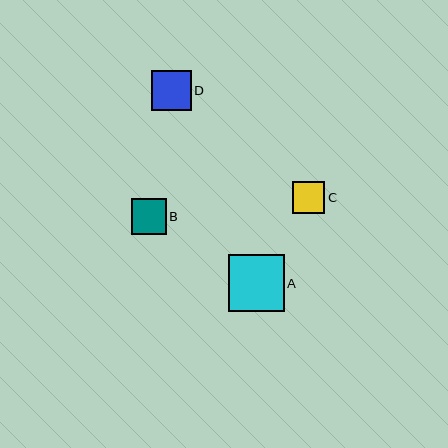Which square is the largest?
Square A is the largest with a size of approximately 56 pixels.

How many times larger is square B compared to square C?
Square B is approximately 1.1 times the size of square C.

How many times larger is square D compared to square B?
Square D is approximately 1.1 times the size of square B.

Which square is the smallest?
Square C is the smallest with a size of approximately 32 pixels.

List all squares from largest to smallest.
From largest to smallest: A, D, B, C.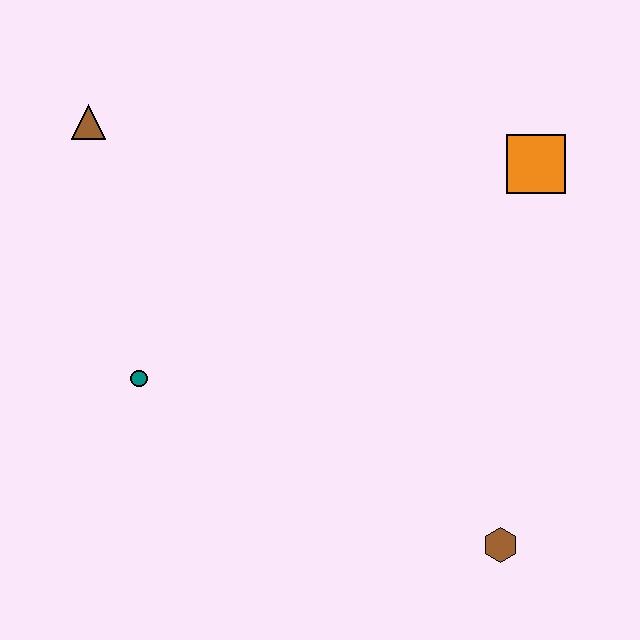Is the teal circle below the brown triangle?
Yes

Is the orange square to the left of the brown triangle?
No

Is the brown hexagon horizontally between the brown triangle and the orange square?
Yes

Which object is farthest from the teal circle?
The orange square is farthest from the teal circle.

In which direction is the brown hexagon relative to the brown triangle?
The brown hexagon is below the brown triangle.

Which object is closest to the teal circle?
The brown triangle is closest to the teal circle.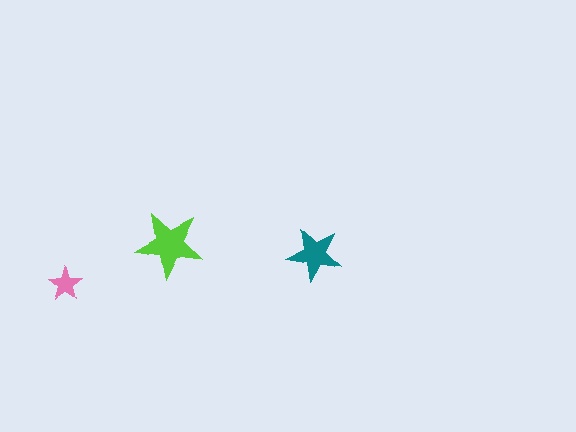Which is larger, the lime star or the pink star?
The lime one.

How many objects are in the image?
There are 3 objects in the image.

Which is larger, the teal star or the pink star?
The teal one.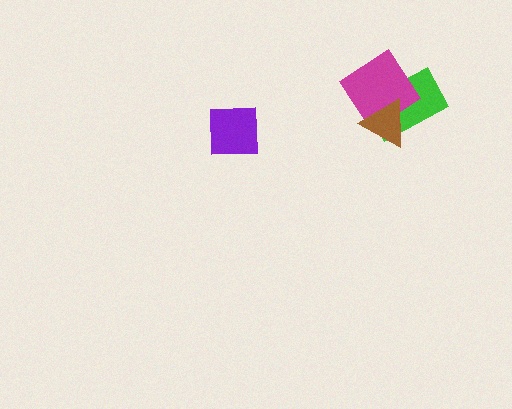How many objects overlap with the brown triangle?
2 objects overlap with the brown triangle.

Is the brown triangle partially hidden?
No, no other shape covers it.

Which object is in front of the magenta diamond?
The brown triangle is in front of the magenta diamond.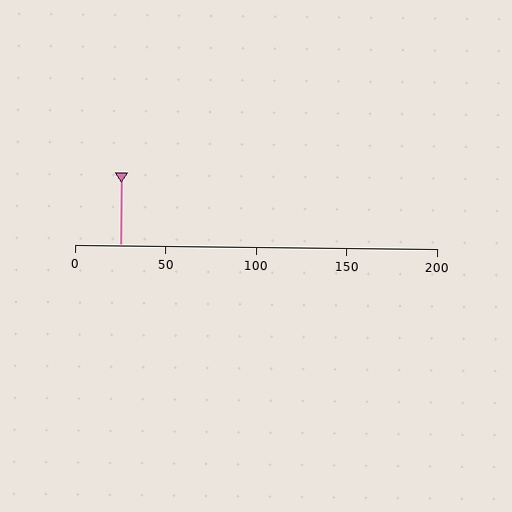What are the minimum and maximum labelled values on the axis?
The axis runs from 0 to 200.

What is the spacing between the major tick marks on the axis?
The major ticks are spaced 50 apart.